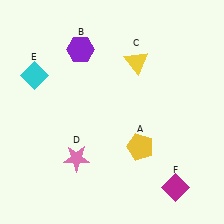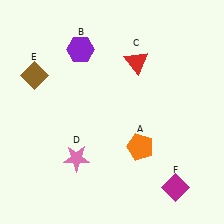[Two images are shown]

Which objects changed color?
A changed from yellow to orange. C changed from yellow to red. E changed from cyan to brown.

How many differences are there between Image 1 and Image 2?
There are 3 differences between the two images.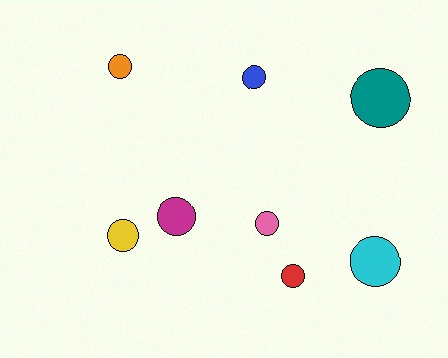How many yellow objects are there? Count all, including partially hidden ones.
There is 1 yellow object.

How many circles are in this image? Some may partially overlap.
There are 8 circles.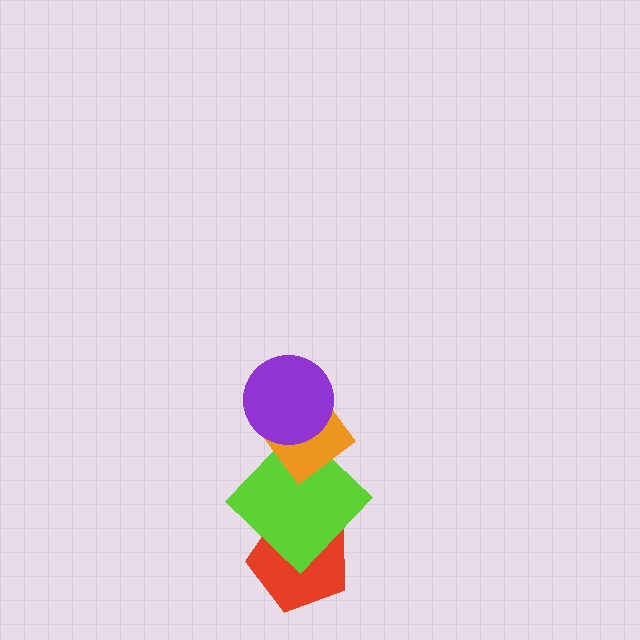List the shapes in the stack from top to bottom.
From top to bottom: the purple circle, the orange diamond, the lime diamond, the red pentagon.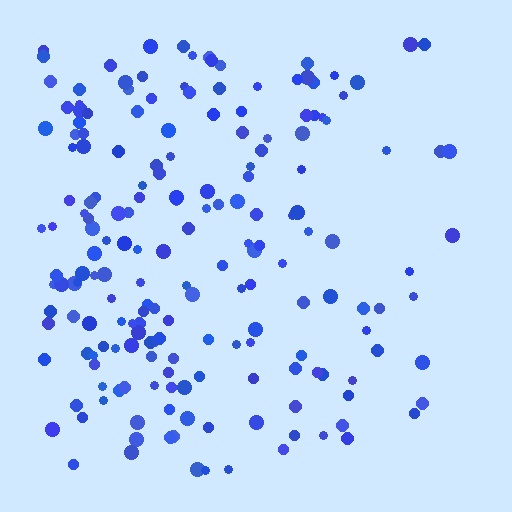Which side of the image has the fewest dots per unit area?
The right.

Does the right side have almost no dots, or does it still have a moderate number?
Still a moderate number, just noticeably fewer than the left.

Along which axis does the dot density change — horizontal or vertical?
Horizontal.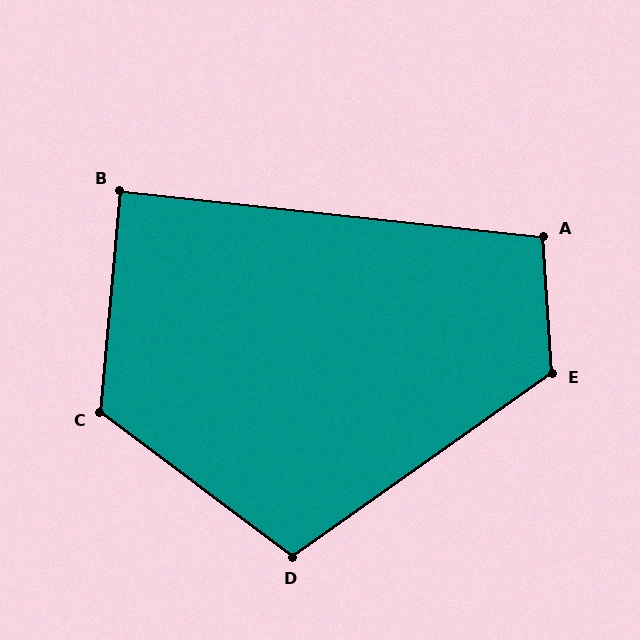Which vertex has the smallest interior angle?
B, at approximately 89 degrees.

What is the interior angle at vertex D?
Approximately 108 degrees (obtuse).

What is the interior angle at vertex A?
Approximately 100 degrees (obtuse).